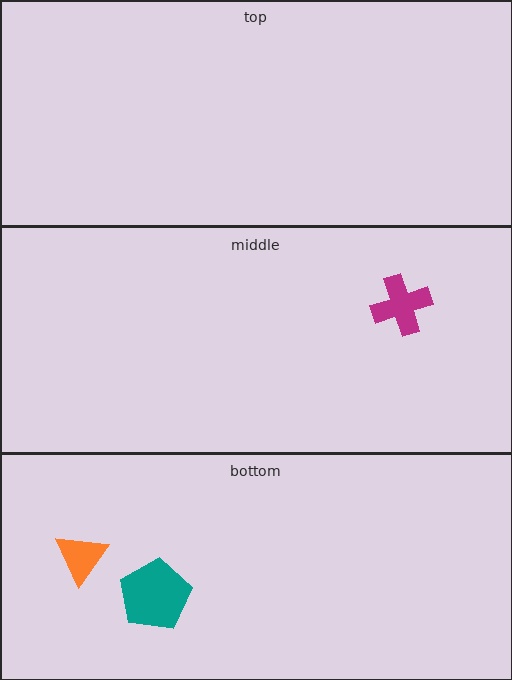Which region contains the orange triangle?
The bottom region.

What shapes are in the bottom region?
The orange triangle, the teal pentagon.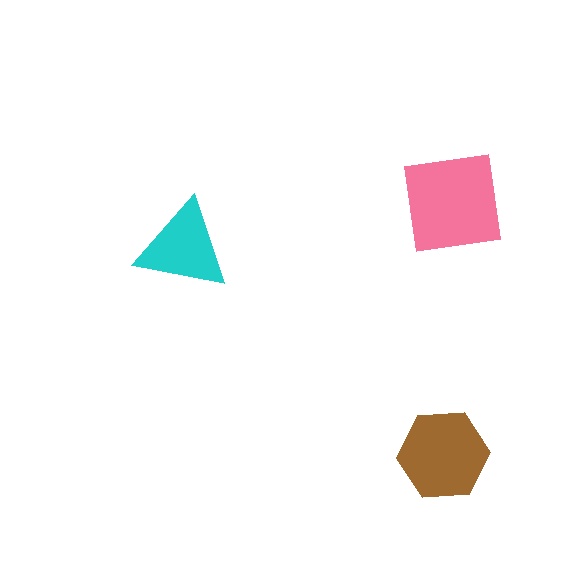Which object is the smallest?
The cyan triangle.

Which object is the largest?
The pink square.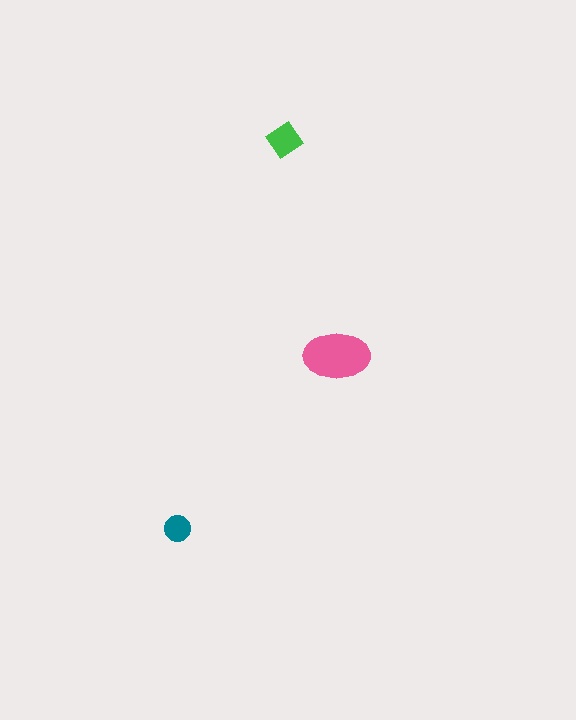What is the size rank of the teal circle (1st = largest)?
3rd.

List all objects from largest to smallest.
The pink ellipse, the green diamond, the teal circle.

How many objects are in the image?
There are 3 objects in the image.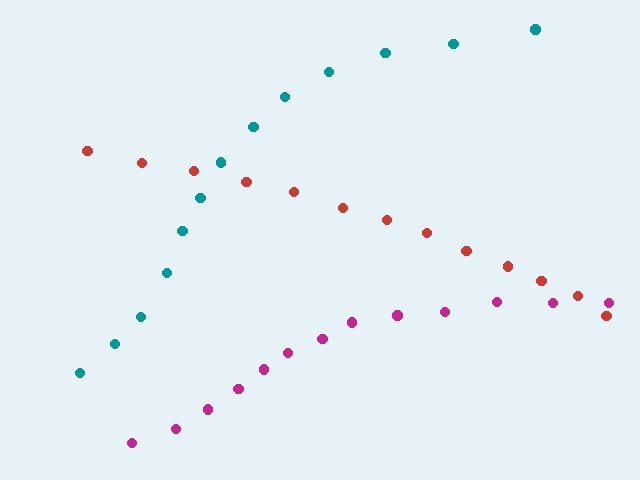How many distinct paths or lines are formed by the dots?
There are 3 distinct paths.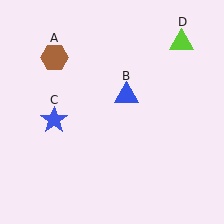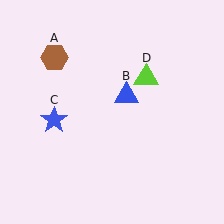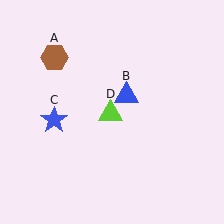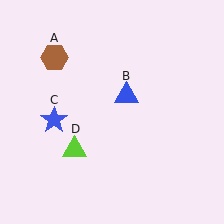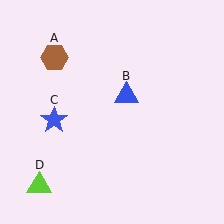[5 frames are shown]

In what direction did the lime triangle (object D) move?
The lime triangle (object D) moved down and to the left.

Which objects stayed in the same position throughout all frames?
Brown hexagon (object A) and blue triangle (object B) and blue star (object C) remained stationary.